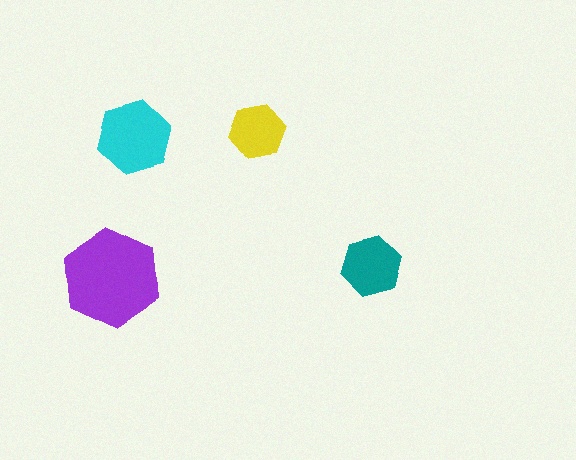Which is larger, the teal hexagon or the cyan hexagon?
The cyan one.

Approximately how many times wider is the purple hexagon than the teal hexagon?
About 1.5 times wider.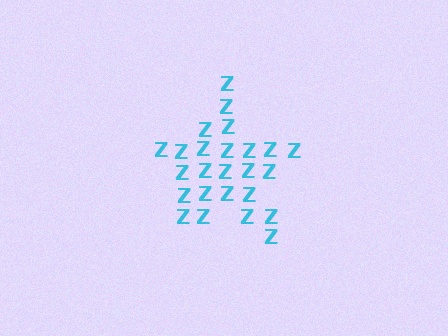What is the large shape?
The large shape is a star.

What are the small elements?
The small elements are letter Z's.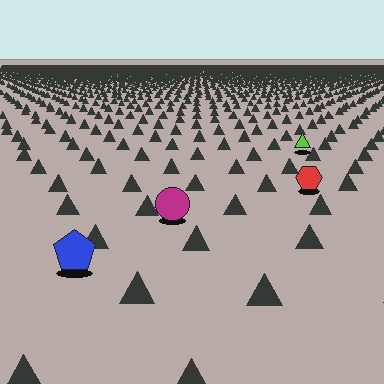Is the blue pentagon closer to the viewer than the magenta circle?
Yes. The blue pentagon is closer — you can tell from the texture gradient: the ground texture is coarser near it.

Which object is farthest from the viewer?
The lime triangle is farthest from the viewer. It appears smaller and the ground texture around it is denser.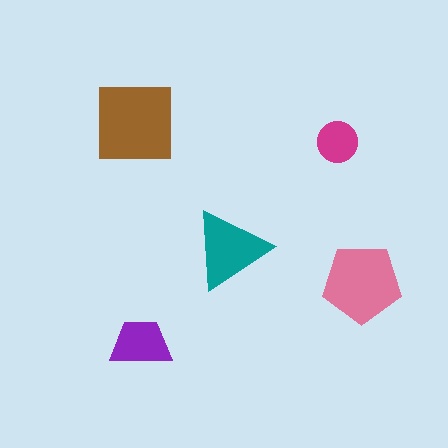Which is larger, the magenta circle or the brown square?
The brown square.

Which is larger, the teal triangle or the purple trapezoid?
The teal triangle.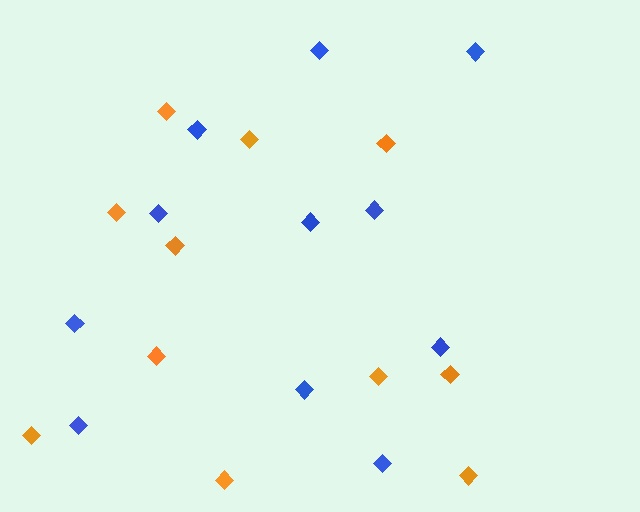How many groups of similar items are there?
There are 2 groups: one group of orange diamonds (11) and one group of blue diamonds (11).